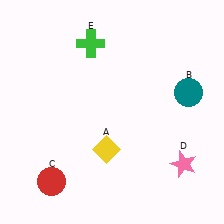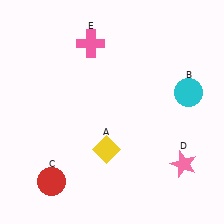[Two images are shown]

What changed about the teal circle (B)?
In Image 1, B is teal. In Image 2, it changed to cyan.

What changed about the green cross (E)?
In Image 1, E is green. In Image 2, it changed to pink.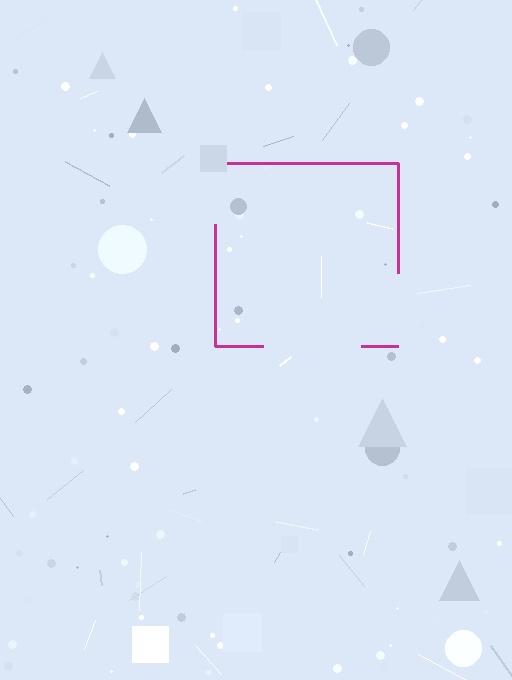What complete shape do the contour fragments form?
The contour fragments form a square.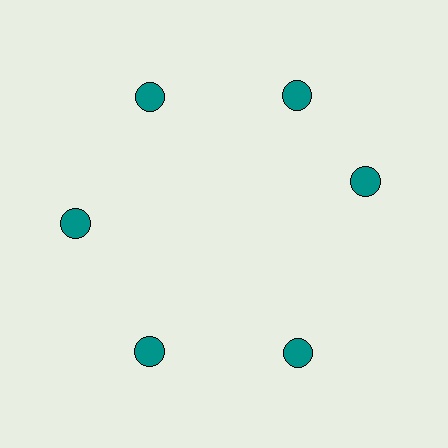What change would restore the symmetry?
The symmetry would be restored by rotating it back into even spacing with its neighbors so that all 6 circles sit at equal angles and equal distance from the center.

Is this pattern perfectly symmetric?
No. The 6 teal circles are arranged in a ring, but one element near the 3 o'clock position is rotated out of alignment along the ring, breaking the 6-fold rotational symmetry.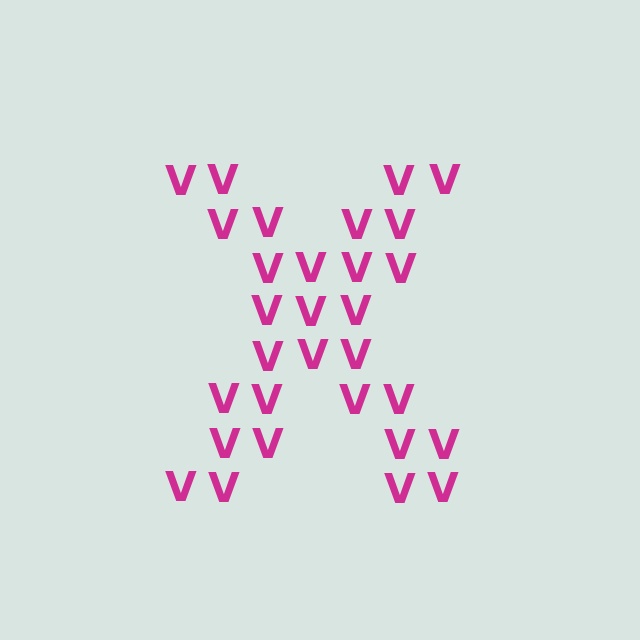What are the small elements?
The small elements are letter V's.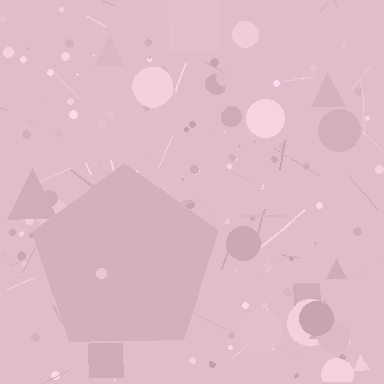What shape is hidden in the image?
A pentagon is hidden in the image.